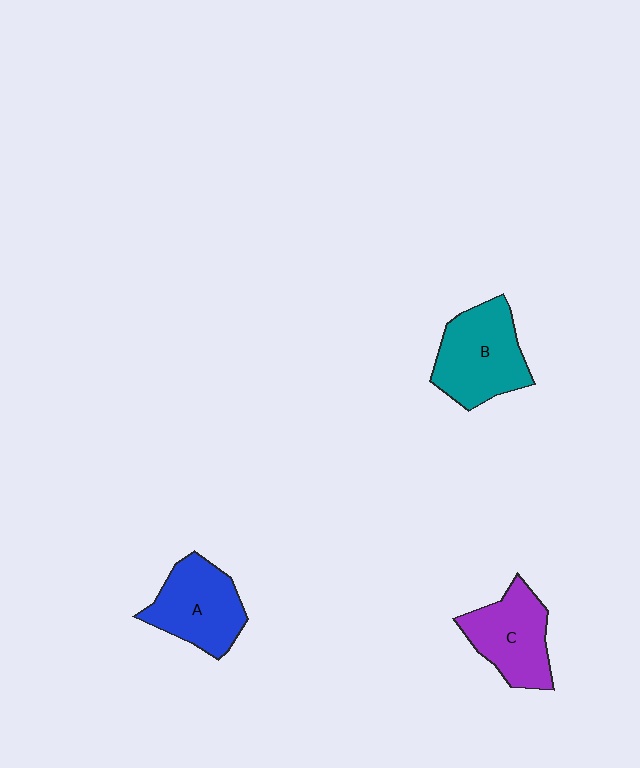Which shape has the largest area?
Shape B (teal).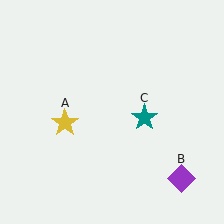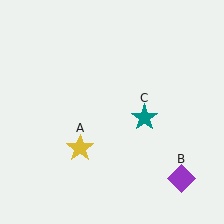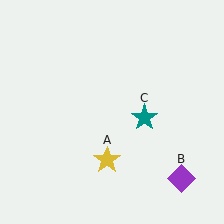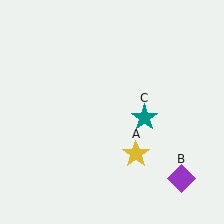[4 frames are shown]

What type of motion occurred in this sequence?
The yellow star (object A) rotated counterclockwise around the center of the scene.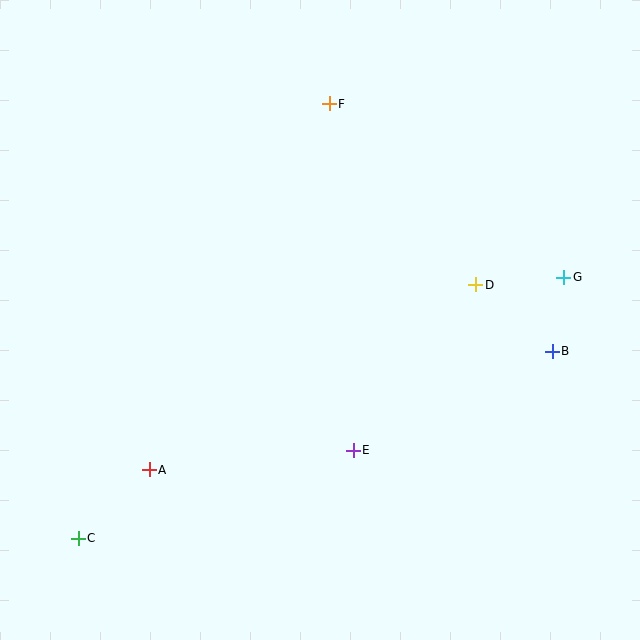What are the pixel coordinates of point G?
Point G is at (564, 277).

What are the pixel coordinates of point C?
Point C is at (78, 538).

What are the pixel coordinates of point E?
Point E is at (353, 450).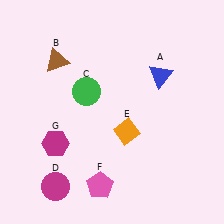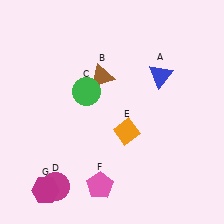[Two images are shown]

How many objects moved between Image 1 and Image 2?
2 objects moved between the two images.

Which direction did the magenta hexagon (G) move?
The magenta hexagon (G) moved down.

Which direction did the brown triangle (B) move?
The brown triangle (B) moved right.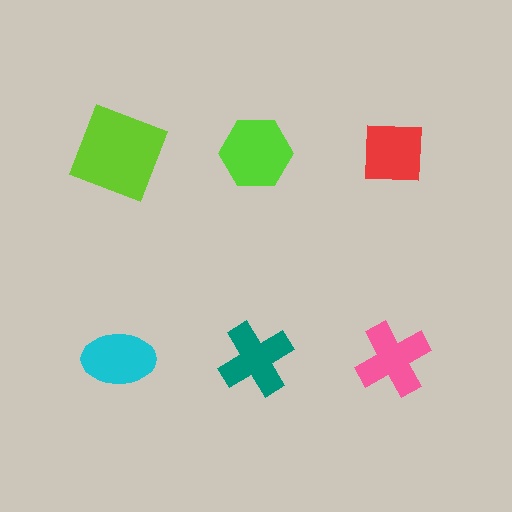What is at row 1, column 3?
A red square.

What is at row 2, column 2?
A teal cross.